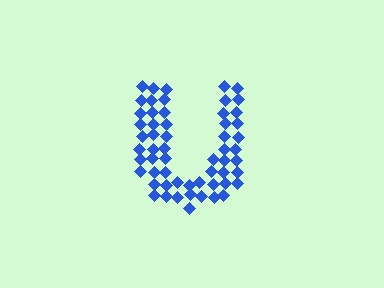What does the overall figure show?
The overall figure shows the letter U.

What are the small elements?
The small elements are diamonds.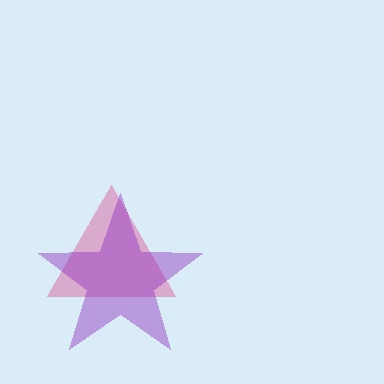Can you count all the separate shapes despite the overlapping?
Yes, there are 2 separate shapes.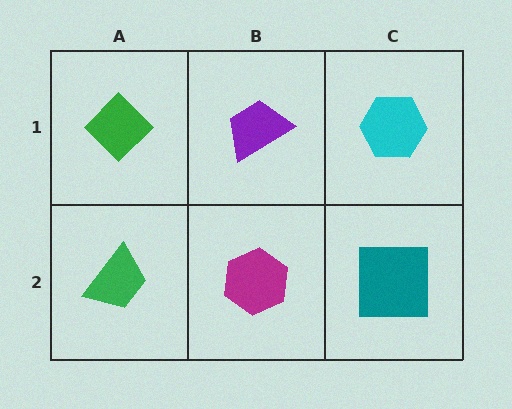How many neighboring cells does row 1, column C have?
2.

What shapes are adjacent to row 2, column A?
A green diamond (row 1, column A), a magenta hexagon (row 2, column B).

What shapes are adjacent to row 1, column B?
A magenta hexagon (row 2, column B), a green diamond (row 1, column A), a cyan hexagon (row 1, column C).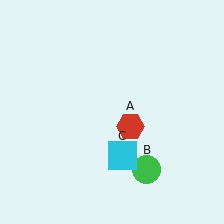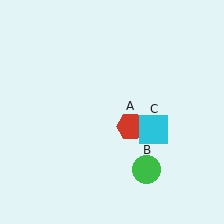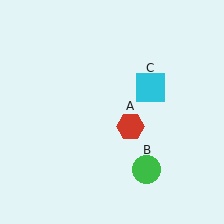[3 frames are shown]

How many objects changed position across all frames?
1 object changed position: cyan square (object C).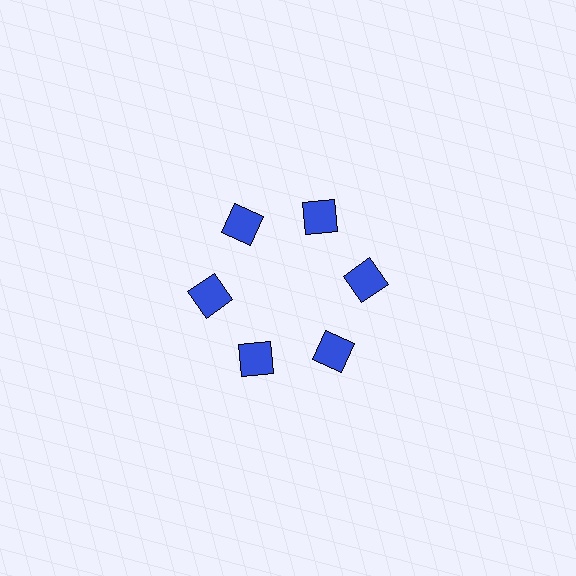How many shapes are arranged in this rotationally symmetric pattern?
There are 6 shapes, arranged in 6 groups of 1.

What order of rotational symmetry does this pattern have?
This pattern has 6-fold rotational symmetry.